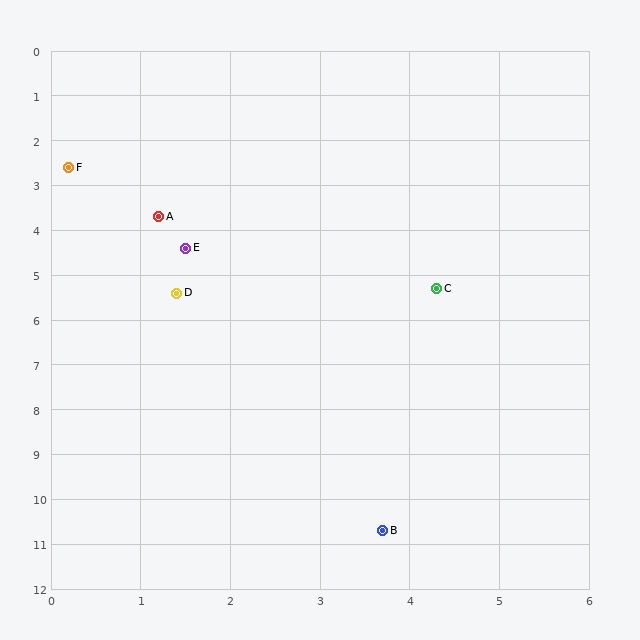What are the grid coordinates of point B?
Point B is at approximately (3.7, 10.7).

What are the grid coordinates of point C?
Point C is at approximately (4.3, 5.3).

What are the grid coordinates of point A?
Point A is at approximately (1.2, 3.7).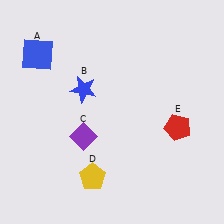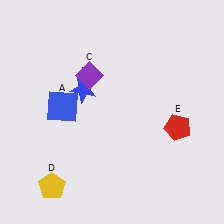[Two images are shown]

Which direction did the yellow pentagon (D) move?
The yellow pentagon (D) moved left.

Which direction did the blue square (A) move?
The blue square (A) moved down.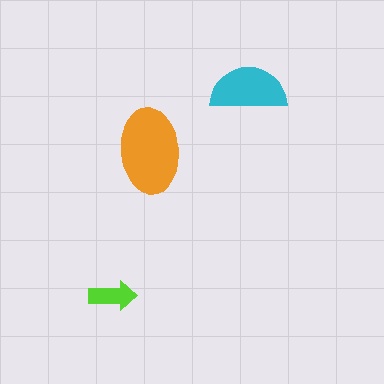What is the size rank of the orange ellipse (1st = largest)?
1st.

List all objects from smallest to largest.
The lime arrow, the cyan semicircle, the orange ellipse.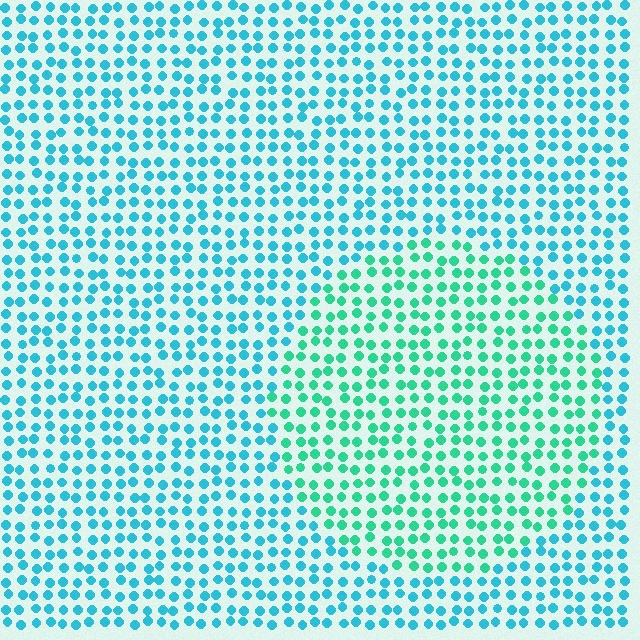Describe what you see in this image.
The image is filled with small cyan elements in a uniform arrangement. A circle-shaped region is visible where the elements are tinted to a slightly different hue, forming a subtle color boundary.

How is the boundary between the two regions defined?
The boundary is defined purely by a slight shift in hue (about 32 degrees). Spacing, size, and orientation are identical on both sides.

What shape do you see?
I see a circle.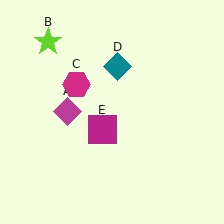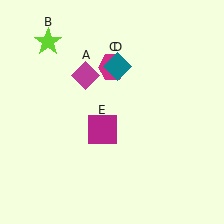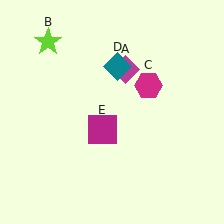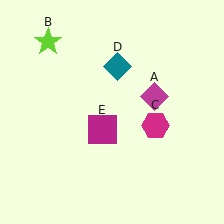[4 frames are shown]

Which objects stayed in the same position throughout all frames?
Lime star (object B) and teal diamond (object D) and magenta square (object E) remained stationary.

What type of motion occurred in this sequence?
The magenta diamond (object A), magenta hexagon (object C) rotated clockwise around the center of the scene.